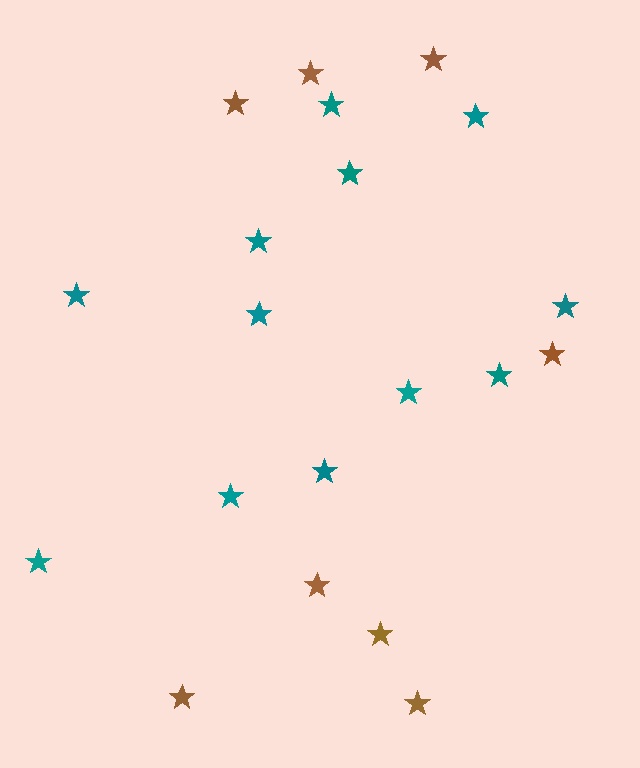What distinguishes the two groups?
There are 2 groups: one group of brown stars (8) and one group of teal stars (12).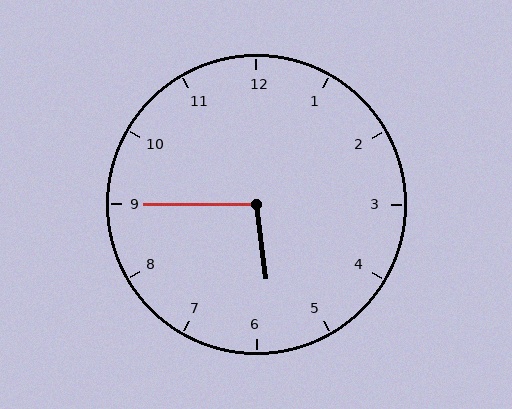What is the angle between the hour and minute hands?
Approximately 98 degrees.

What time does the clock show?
5:45.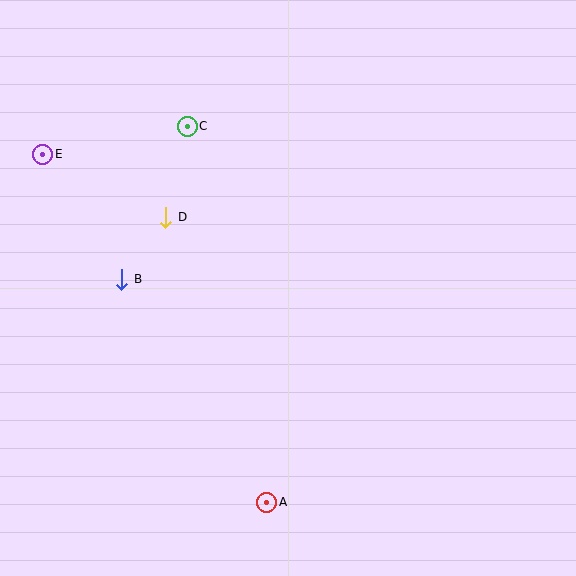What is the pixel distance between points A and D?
The distance between A and D is 302 pixels.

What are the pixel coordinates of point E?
Point E is at (43, 154).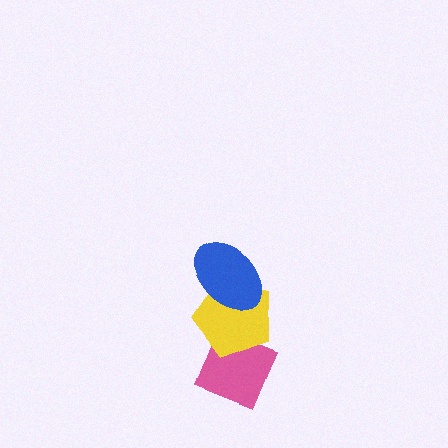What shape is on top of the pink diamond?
The yellow pentagon is on top of the pink diamond.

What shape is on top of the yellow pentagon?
The blue ellipse is on top of the yellow pentagon.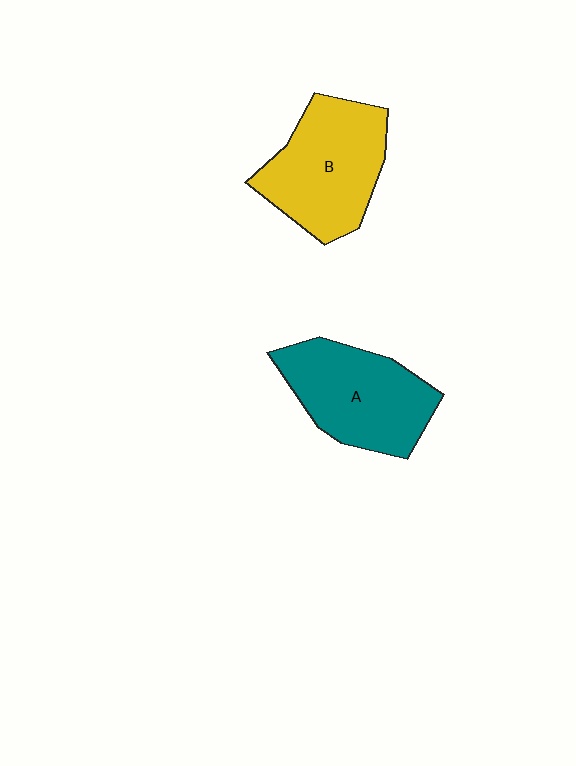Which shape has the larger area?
Shape B (yellow).